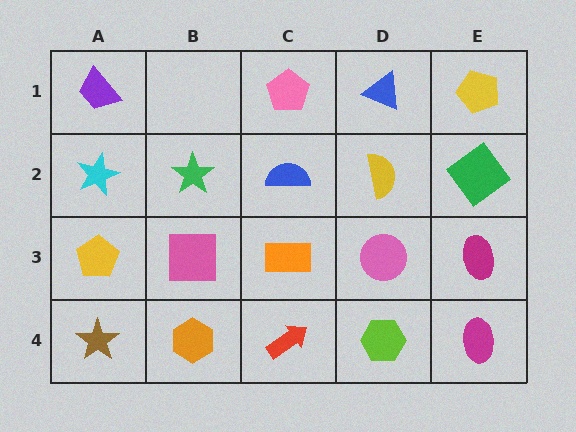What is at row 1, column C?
A pink pentagon.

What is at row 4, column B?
An orange hexagon.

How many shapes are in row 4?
5 shapes.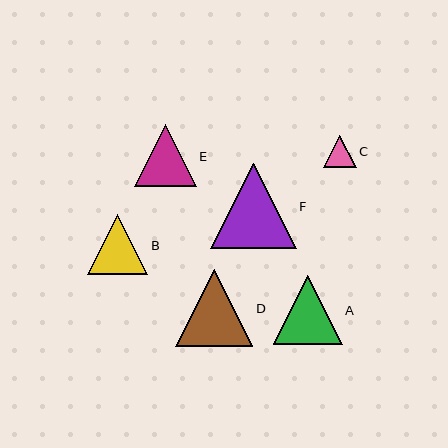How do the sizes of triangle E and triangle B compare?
Triangle E and triangle B are approximately the same size.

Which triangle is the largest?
Triangle F is the largest with a size of approximately 85 pixels.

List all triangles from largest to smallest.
From largest to smallest: F, D, A, E, B, C.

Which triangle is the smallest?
Triangle C is the smallest with a size of approximately 33 pixels.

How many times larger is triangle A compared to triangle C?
Triangle A is approximately 2.1 times the size of triangle C.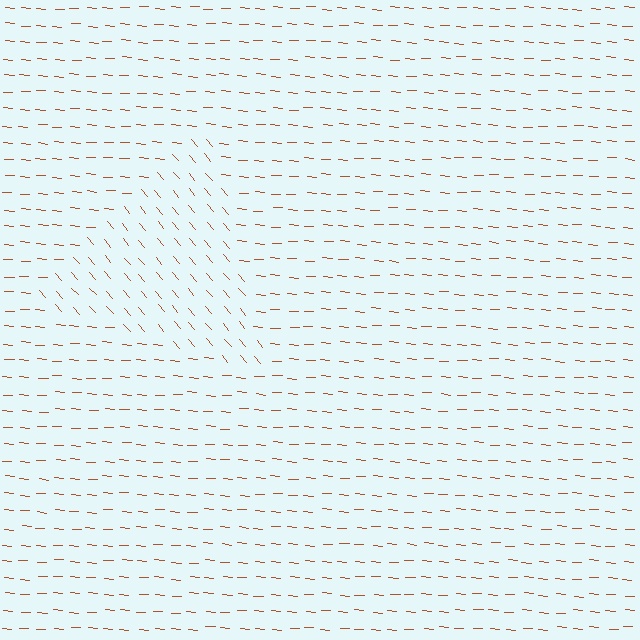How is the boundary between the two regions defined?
The boundary is defined purely by a change in line orientation (approximately 45 degrees difference). All lines are the same color and thickness.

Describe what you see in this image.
The image is filled with small brown line segments. A triangle region in the image has lines oriented differently from the surrounding lines, creating a visible texture boundary.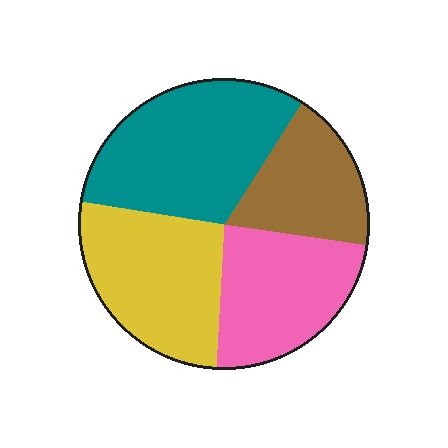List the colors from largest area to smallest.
From largest to smallest: teal, yellow, pink, brown.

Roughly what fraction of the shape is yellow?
Yellow covers around 25% of the shape.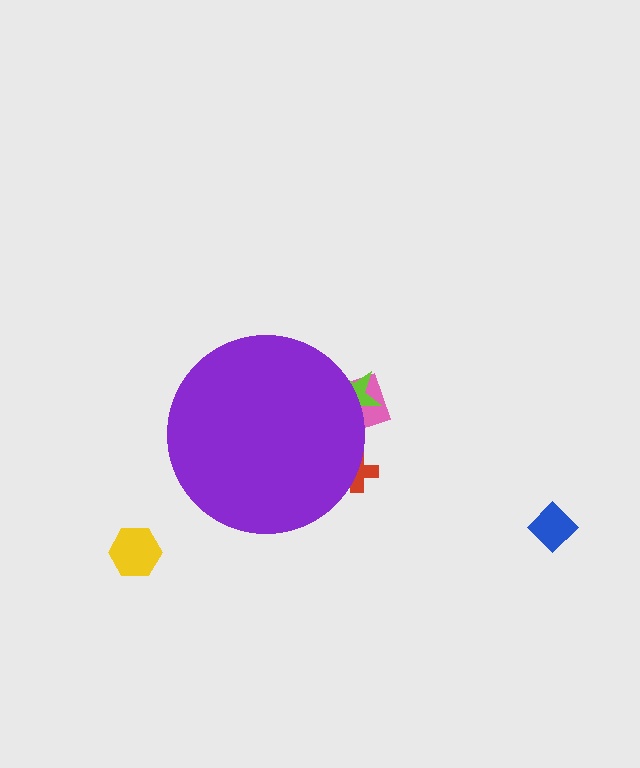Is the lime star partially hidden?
Yes, the lime star is partially hidden behind the purple circle.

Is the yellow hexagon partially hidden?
No, the yellow hexagon is fully visible.